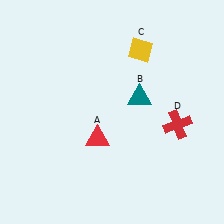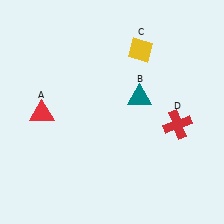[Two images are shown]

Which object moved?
The red triangle (A) moved left.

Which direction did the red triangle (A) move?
The red triangle (A) moved left.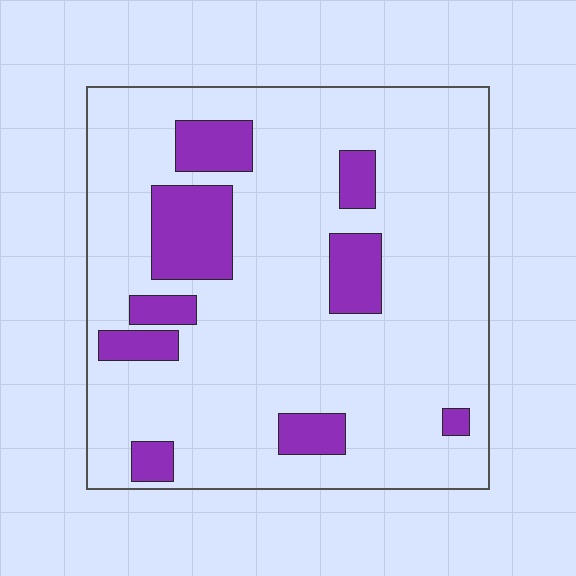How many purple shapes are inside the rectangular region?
9.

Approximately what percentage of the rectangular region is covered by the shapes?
Approximately 15%.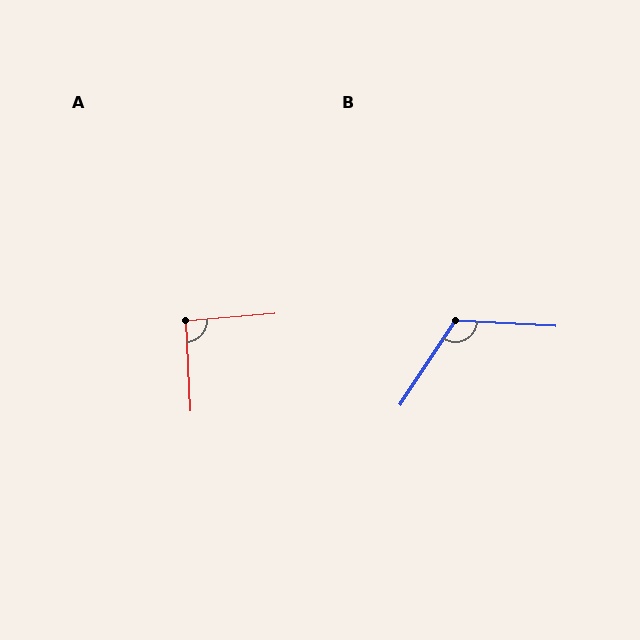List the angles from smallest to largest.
A (91°), B (121°).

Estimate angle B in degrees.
Approximately 121 degrees.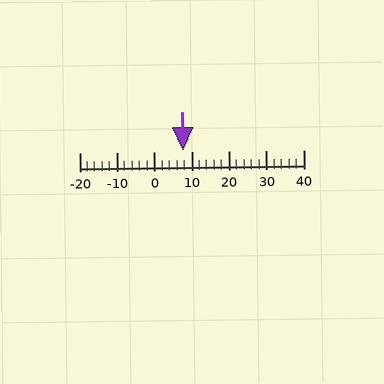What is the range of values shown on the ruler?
The ruler shows values from -20 to 40.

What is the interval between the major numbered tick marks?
The major tick marks are spaced 10 units apart.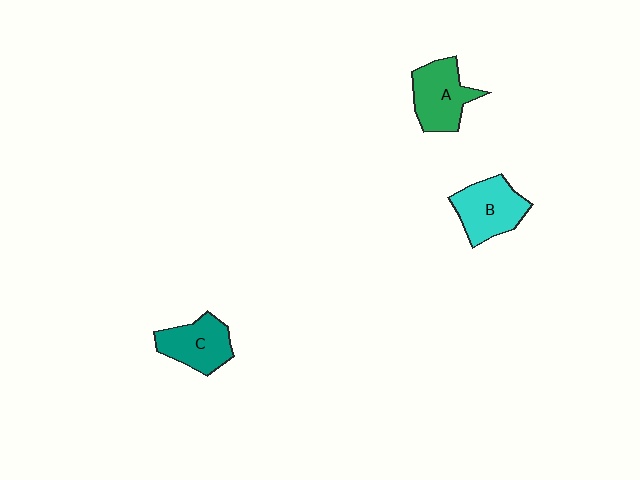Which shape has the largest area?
Shape B (cyan).